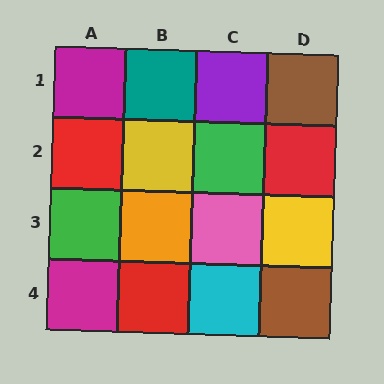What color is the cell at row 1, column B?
Teal.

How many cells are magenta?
2 cells are magenta.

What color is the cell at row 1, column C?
Purple.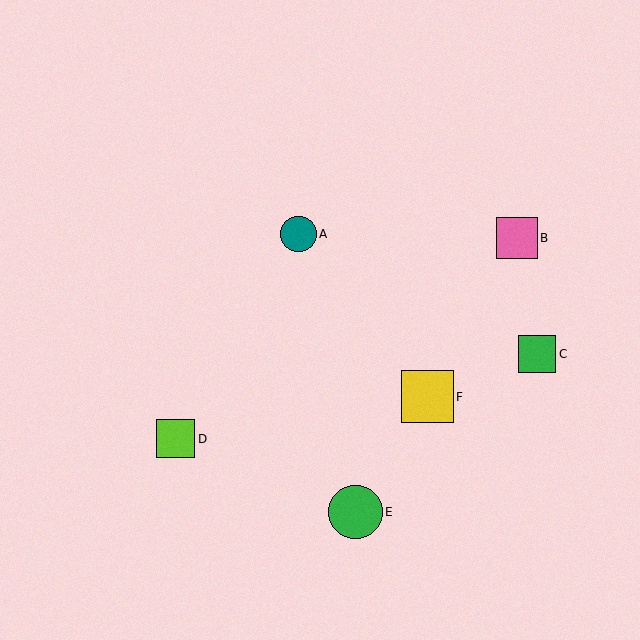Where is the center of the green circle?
The center of the green circle is at (355, 512).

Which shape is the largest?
The green circle (labeled E) is the largest.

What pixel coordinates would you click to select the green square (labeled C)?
Click at (537, 354) to select the green square C.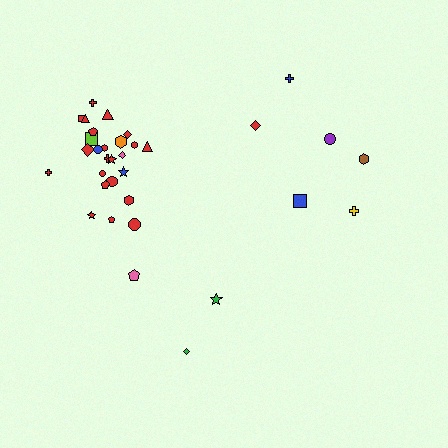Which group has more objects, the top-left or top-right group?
The top-left group.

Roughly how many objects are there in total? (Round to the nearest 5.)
Roughly 35 objects in total.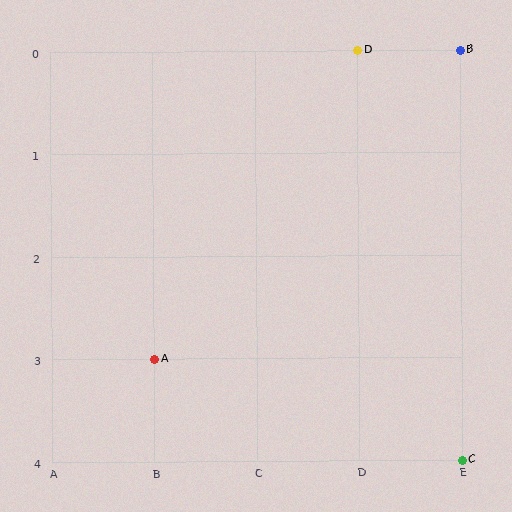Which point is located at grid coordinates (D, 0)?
Point D is at (D, 0).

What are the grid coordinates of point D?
Point D is at grid coordinates (D, 0).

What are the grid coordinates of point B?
Point B is at grid coordinates (E, 0).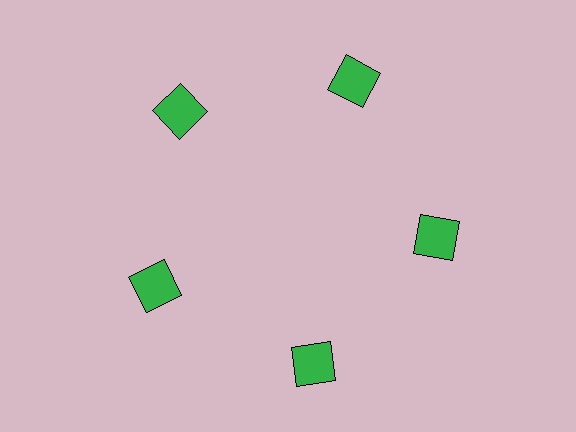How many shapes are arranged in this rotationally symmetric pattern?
There are 5 shapes, arranged in 5 groups of 1.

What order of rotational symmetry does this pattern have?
This pattern has 5-fold rotational symmetry.